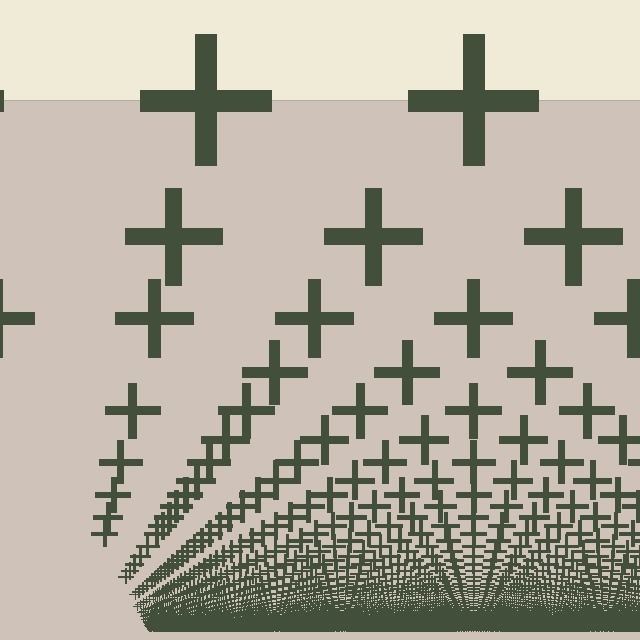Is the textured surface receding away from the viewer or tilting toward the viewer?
The surface appears to tilt toward the viewer. Texture elements get larger and sparser toward the top.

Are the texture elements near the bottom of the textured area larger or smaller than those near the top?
Smaller. The gradient is inverted — elements near the bottom are smaller and denser.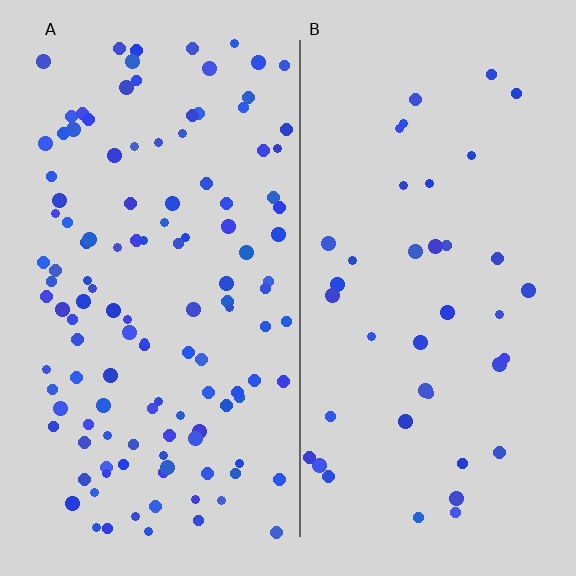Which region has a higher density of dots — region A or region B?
A (the left).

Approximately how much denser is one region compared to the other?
Approximately 3.1× — region A over region B.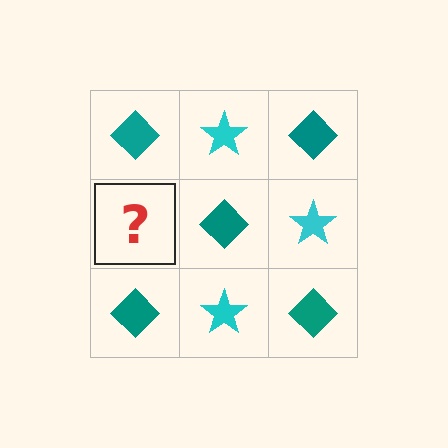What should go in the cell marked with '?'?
The missing cell should contain a cyan star.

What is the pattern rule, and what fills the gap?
The rule is that it alternates teal diamond and cyan star in a checkerboard pattern. The gap should be filled with a cyan star.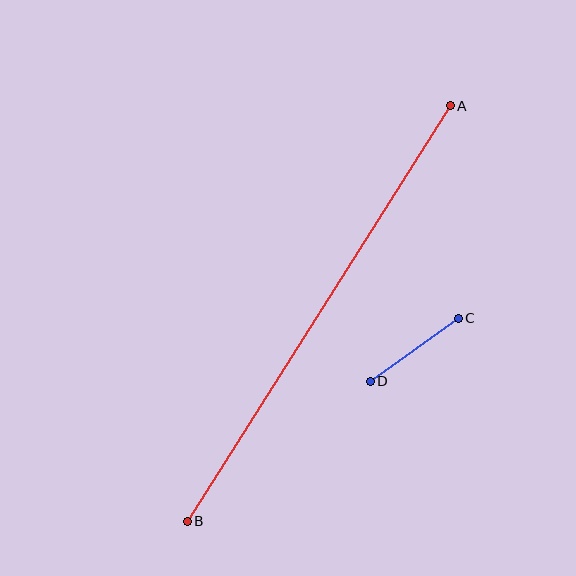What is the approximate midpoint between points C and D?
The midpoint is at approximately (414, 350) pixels.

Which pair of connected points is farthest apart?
Points A and B are farthest apart.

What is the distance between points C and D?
The distance is approximately 108 pixels.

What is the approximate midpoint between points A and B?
The midpoint is at approximately (319, 313) pixels.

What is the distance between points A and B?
The distance is approximately 492 pixels.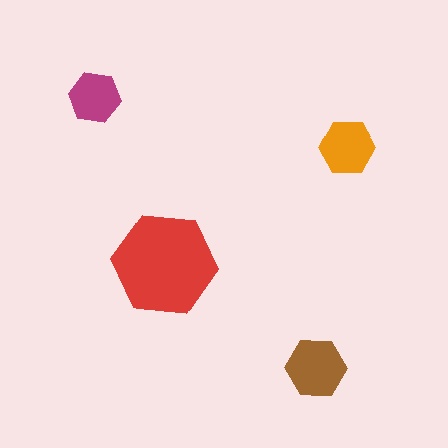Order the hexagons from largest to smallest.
the red one, the brown one, the orange one, the magenta one.